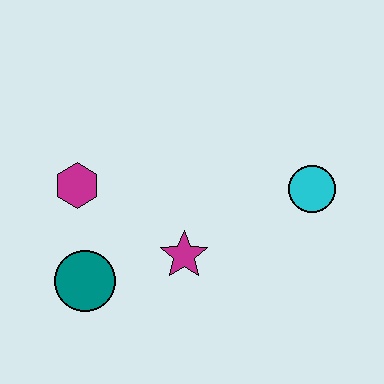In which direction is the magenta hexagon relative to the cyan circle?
The magenta hexagon is to the left of the cyan circle.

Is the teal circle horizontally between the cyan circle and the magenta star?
No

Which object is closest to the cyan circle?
The magenta star is closest to the cyan circle.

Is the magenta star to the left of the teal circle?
No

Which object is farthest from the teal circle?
The cyan circle is farthest from the teal circle.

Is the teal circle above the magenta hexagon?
No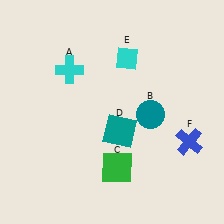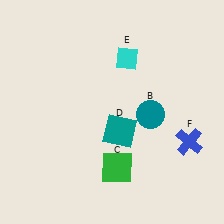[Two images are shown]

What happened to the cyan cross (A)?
The cyan cross (A) was removed in Image 2. It was in the top-left area of Image 1.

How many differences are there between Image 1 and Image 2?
There is 1 difference between the two images.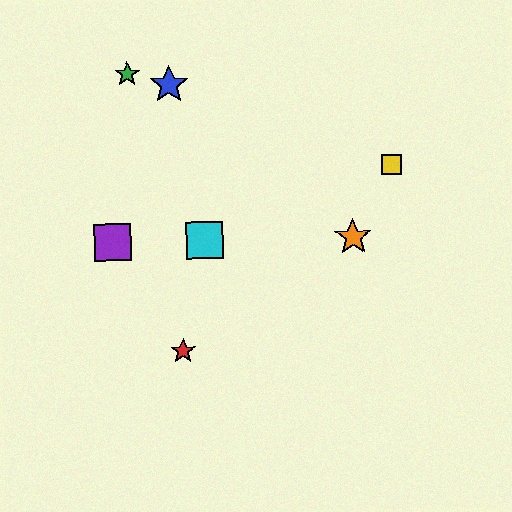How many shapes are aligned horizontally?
3 shapes (the purple square, the orange star, the cyan square) are aligned horizontally.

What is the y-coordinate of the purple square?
The purple square is at y≈242.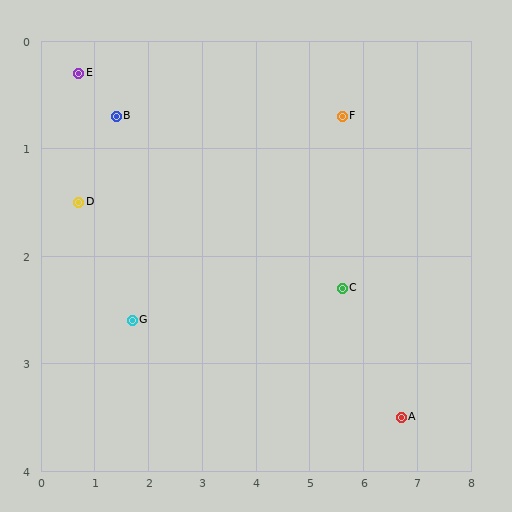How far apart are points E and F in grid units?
Points E and F are about 4.9 grid units apart.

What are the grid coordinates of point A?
Point A is at approximately (6.7, 3.5).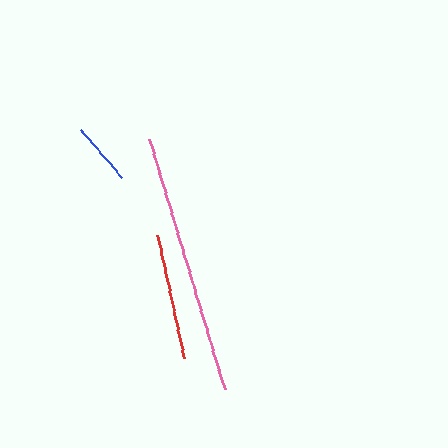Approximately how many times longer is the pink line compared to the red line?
The pink line is approximately 2.1 times the length of the red line.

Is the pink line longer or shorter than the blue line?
The pink line is longer than the blue line.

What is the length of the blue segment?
The blue segment is approximately 64 pixels long.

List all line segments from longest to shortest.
From longest to shortest: pink, red, blue.